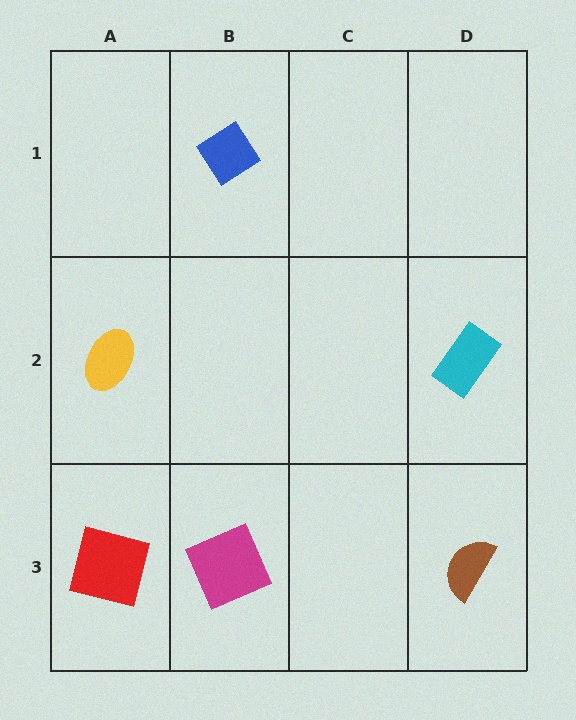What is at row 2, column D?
A cyan rectangle.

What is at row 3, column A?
A red square.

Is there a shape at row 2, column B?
No, that cell is empty.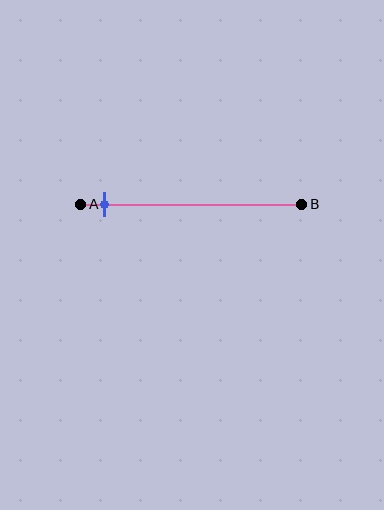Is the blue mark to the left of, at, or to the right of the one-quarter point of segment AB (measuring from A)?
The blue mark is to the left of the one-quarter point of segment AB.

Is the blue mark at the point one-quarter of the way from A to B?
No, the mark is at about 10% from A, not at the 25% one-quarter point.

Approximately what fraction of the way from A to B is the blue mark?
The blue mark is approximately 10% of the way from A to B.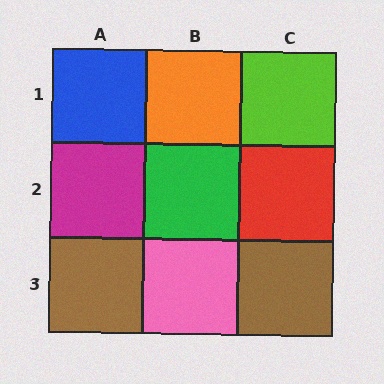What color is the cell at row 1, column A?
Blue.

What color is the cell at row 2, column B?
Green.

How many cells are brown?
2 cells are brown.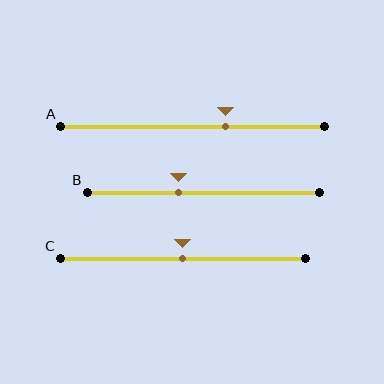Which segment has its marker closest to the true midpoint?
Segment C has its marker closest to the true midpoint.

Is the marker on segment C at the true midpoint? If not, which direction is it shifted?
Yes, the marker on segment C is at the true midpoint.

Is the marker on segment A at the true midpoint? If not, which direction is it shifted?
No, the marker on segment A is shifted to the right by about 12% of the segment length.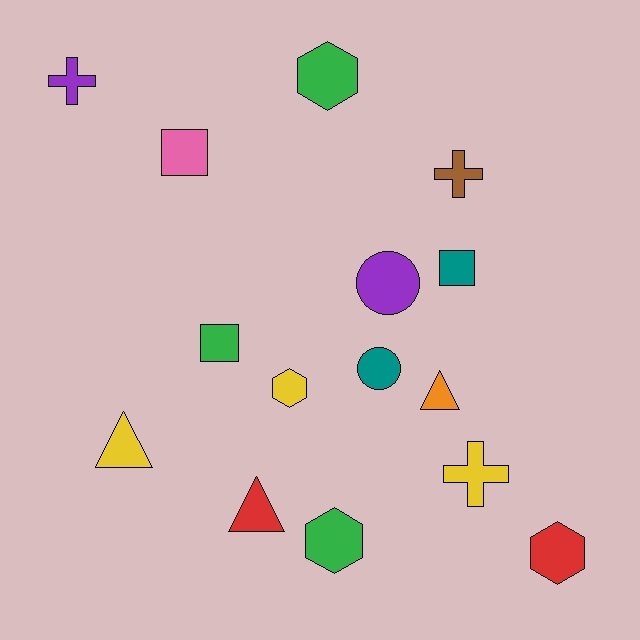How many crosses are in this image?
There are 3 crosses.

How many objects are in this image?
There are 15 objects.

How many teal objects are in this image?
There are 2 teal objects.